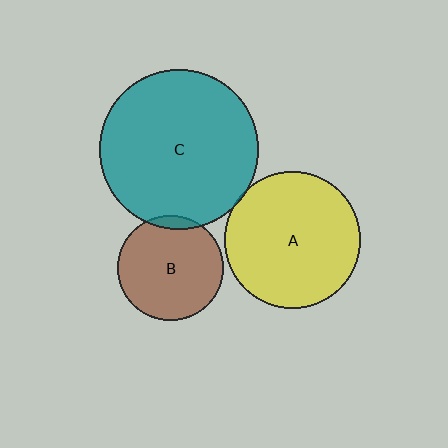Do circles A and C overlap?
Yes.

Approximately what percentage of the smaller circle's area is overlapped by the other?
Approximately 5%.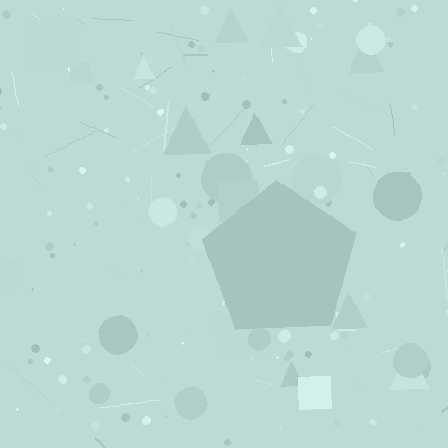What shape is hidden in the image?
A pentagon is hidden in the image.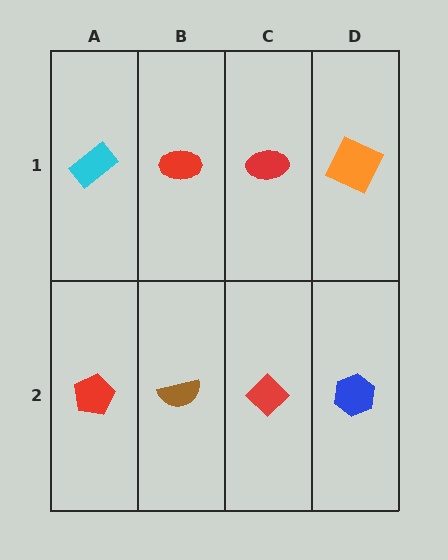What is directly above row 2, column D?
An orange square.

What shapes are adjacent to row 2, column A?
A cyan rectangle (row 1, column A), a brown semicircle (row 2, column B).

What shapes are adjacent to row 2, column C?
A red ellipse (row 1, column C), a brown semicircle (row 2, column B), a blue hexagon (row 2, column D).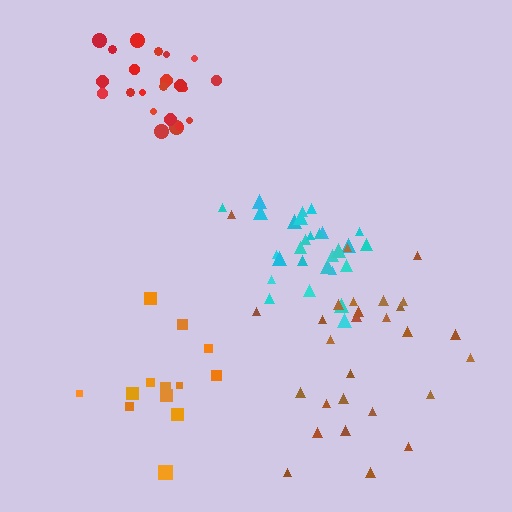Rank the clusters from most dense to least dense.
cyan, red, brown, orange.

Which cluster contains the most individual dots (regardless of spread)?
Cyan (28).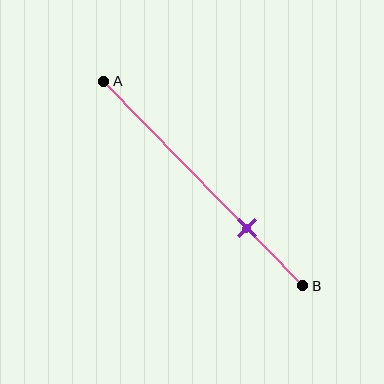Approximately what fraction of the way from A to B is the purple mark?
The purple mark is approximately 70% of the way from A to B.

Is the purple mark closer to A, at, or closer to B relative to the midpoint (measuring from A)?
The purple mark is closer to point B than the midpoint of segment AB.